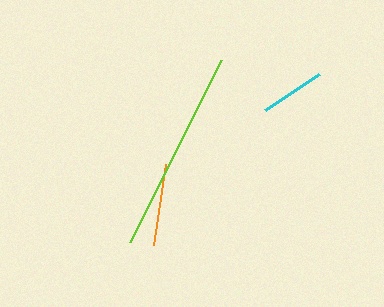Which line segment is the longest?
The lime line is the longest at approximately 204 pixels.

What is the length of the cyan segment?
The cyan segment is approximately 65 pixels long.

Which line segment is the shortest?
The cyan line is the shortest at approximately 65 pixels.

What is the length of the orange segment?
The orange segment is approximately 82 pixels long.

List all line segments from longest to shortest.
From longest to shortest: lime, orange, cyan.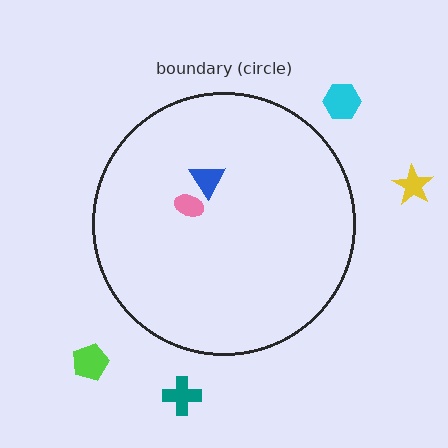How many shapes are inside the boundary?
2 inside, 4 outside.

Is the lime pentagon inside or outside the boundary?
Outside.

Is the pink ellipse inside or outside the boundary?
Inside.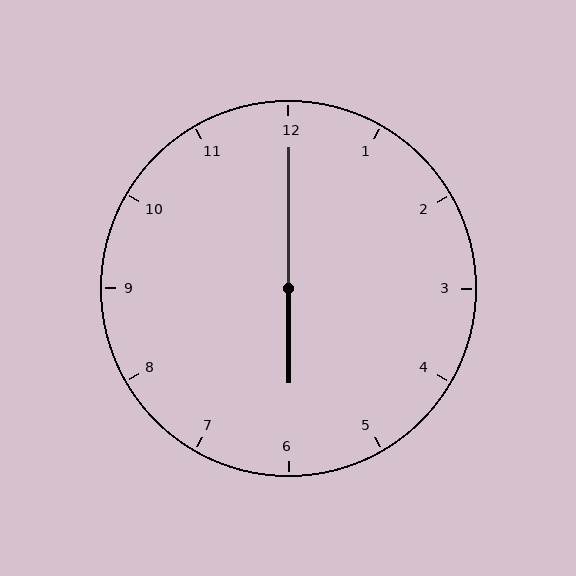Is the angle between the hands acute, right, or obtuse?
It is obtuse.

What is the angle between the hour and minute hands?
Approximately 180 degrees.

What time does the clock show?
6:00.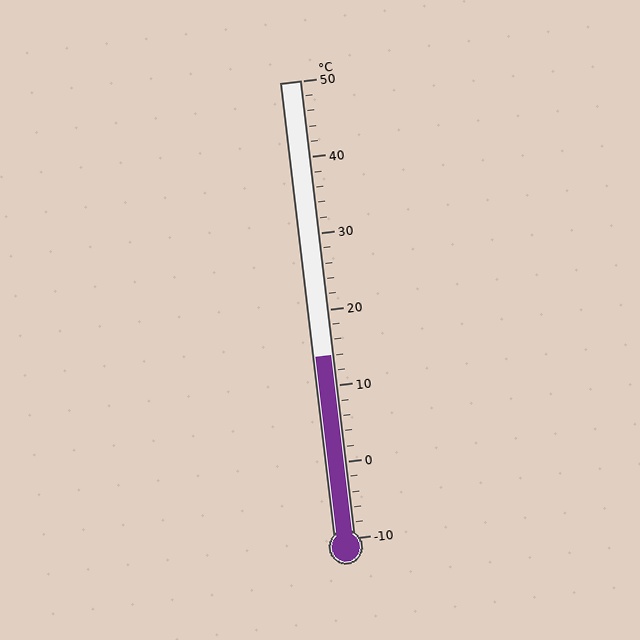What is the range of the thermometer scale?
The thermometer scale ranges from -10°C to 50°C.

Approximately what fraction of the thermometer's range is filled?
The thermometer is filled to approximately 40% of its range.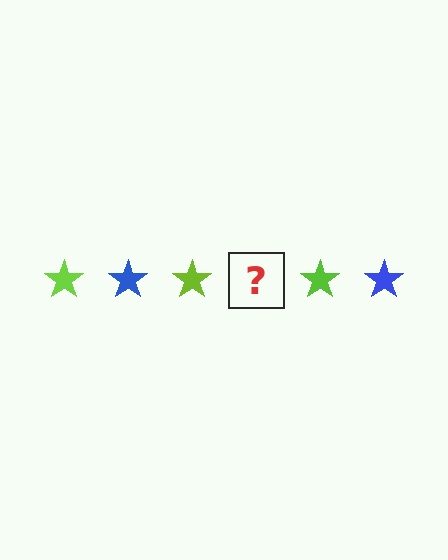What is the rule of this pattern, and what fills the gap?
The rule is that the pattern cycles through lime, blue stars. The gap should be filled with a blue star.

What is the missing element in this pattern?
The missing element is a blue star.